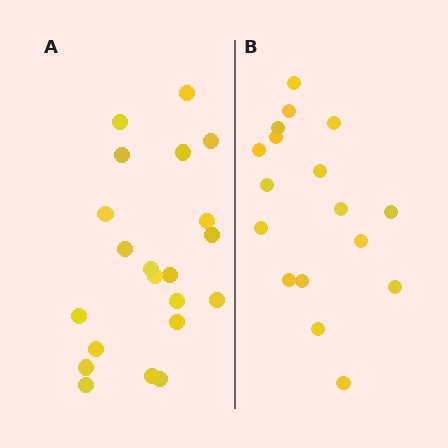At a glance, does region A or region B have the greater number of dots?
Region A (the left region) has more dots.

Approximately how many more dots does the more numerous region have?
Region A has about 4 more dots than region B.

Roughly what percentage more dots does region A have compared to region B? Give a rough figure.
About 25% more.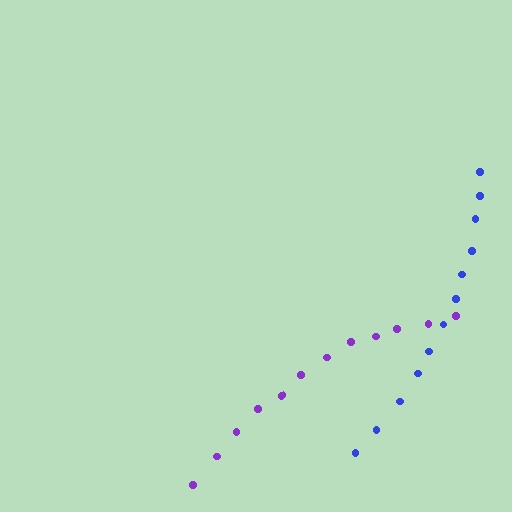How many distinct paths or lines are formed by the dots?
There are 2 distinct paths.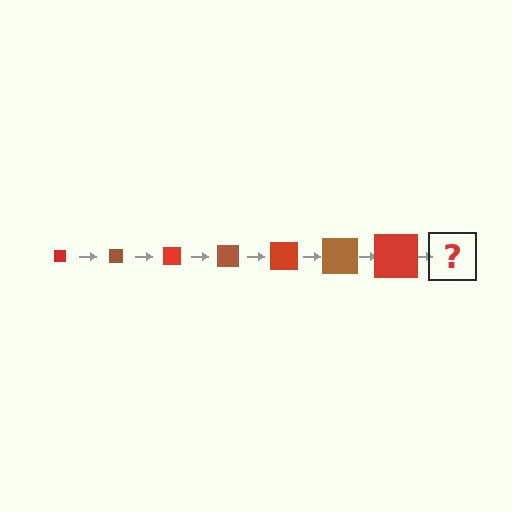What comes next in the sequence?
The next element should be a brown square, larger than the previous one.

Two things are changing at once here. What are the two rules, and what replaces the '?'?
The two rules are that the square grows larger each step and the color cycles through red and brown. The '?' should be a brown square, larger than the previous one.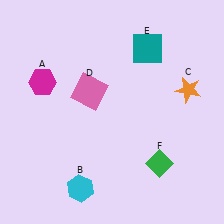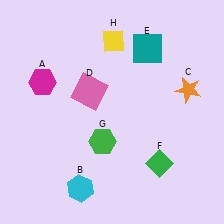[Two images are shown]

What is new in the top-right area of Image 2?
A yellow diamond (H) was added in the top-right area of Image 2.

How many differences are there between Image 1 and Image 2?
There are 2 differences between the two images.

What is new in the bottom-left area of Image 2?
A green hexagon (G) was added in the bottom-left area of Image 2.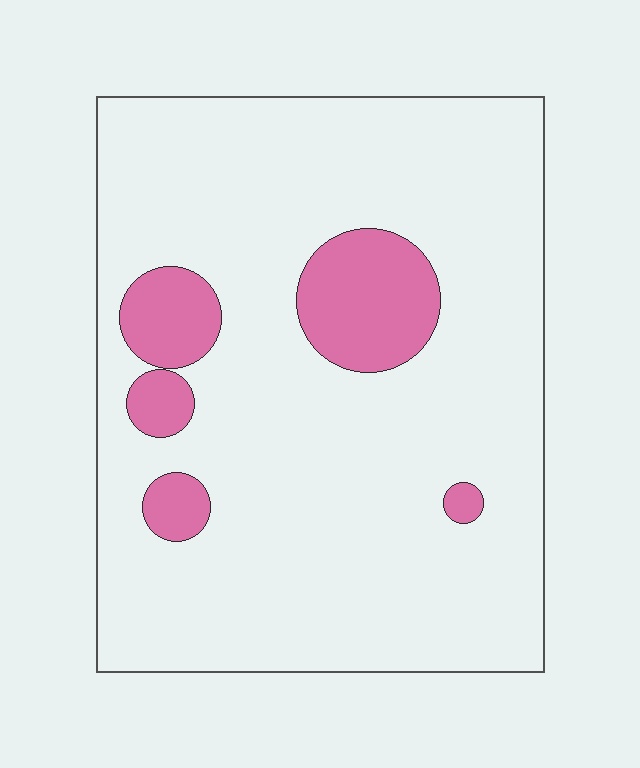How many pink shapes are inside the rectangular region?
5.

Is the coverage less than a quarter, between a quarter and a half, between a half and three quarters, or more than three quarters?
Less than a quarter.